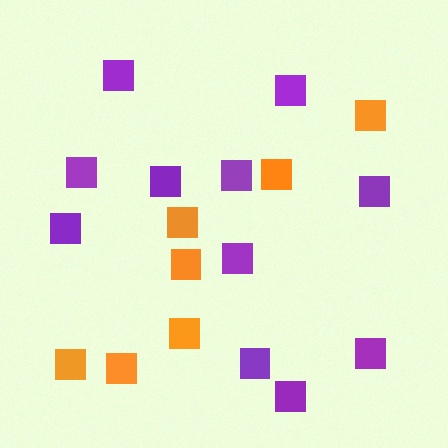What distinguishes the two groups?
There are 2 groups: one group of orange squares (7) and one group of purple squares (11).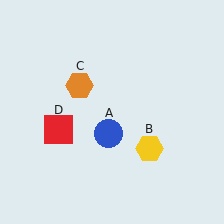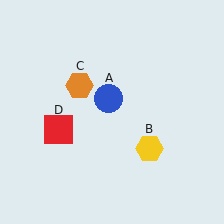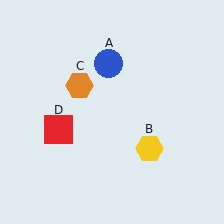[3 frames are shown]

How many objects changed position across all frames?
1 object changed position: blue circle (object A).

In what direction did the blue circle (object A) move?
The blue circle (object A) moved up.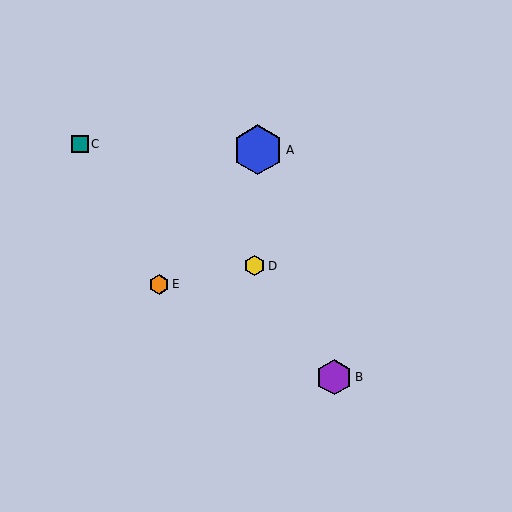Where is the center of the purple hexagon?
The center of the purple hexagon is at (334, 377).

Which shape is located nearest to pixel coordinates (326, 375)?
The purple hexagon (labeled B) at (334, 377) is nearest to that location.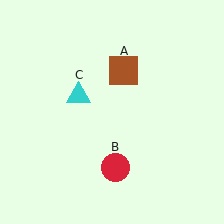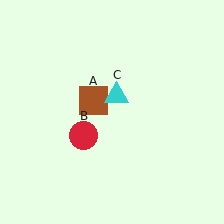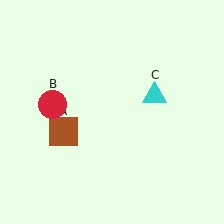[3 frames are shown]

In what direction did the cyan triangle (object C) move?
The cyan triangle (object C) moved right.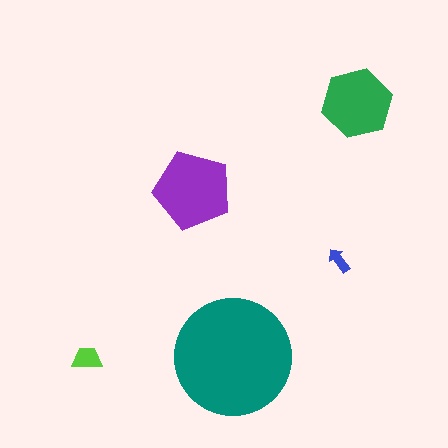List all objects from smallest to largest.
The blue arrow, the lime trapezoid, the green hexagon, the purple pentagon, the teal circle.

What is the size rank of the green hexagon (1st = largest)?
3rd.